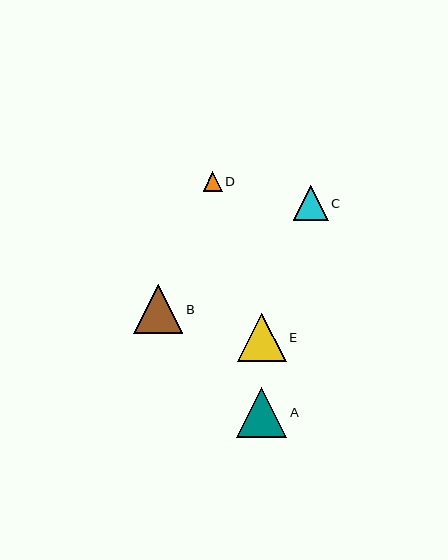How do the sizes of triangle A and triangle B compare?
Triangle A and triangle B are approximately the same size.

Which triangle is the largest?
Triangle A is the largest with a size of approximately 50 pixels.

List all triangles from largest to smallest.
From largest to smallest: A, B, E, C, D.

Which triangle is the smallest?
Triangle D is the smallest with a size of approximately 19 pixels.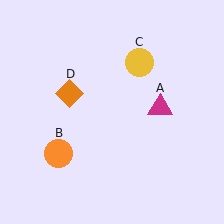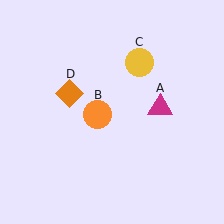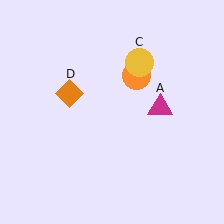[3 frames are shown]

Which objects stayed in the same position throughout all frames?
Magenta triangle (object A) and yellow circle (object C) and orange diamond (object D) remained stationary.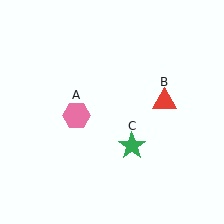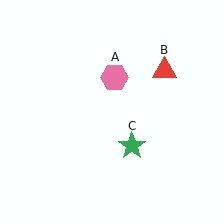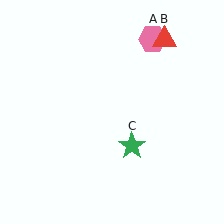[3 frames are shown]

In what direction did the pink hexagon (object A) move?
The pink hexagon (object A) moved up and to the right.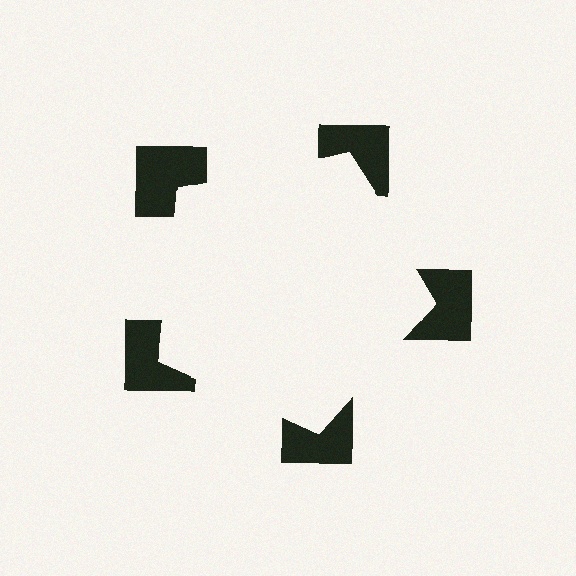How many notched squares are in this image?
There are 5 — one at each vertex of the illusory pentagon.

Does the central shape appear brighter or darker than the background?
It typically appears slightly brighter than the background, even though no actual brightness change is drawn.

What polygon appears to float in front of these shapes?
An illusory pentagon — its edges are inferred from the aligned wedge cuts in the notched squares, not physically drawn.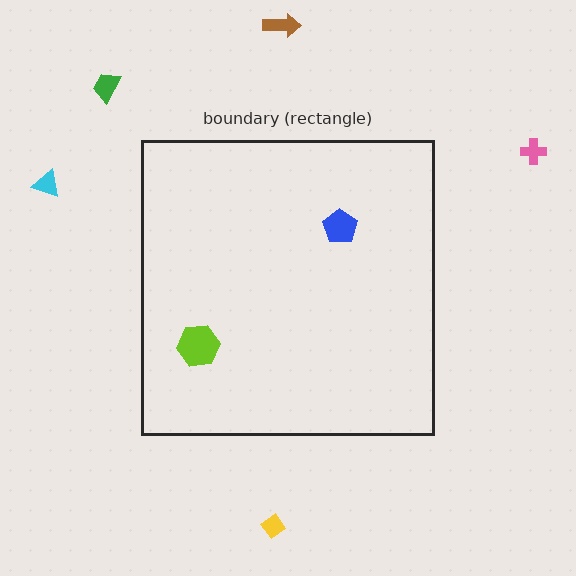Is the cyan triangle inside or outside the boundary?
Outside.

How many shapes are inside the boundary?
2 inside, 5 outside.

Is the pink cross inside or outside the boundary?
Outside.